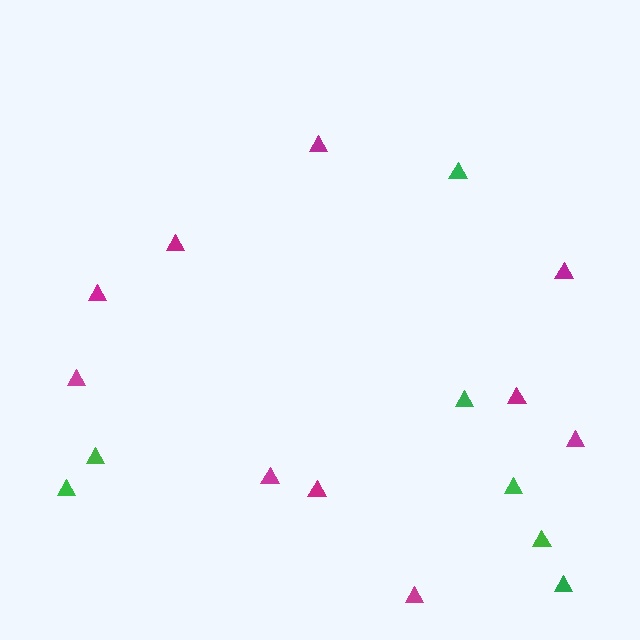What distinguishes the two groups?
There are 2 groups: one group of green triangles (7) and one group of magenta triangles (10).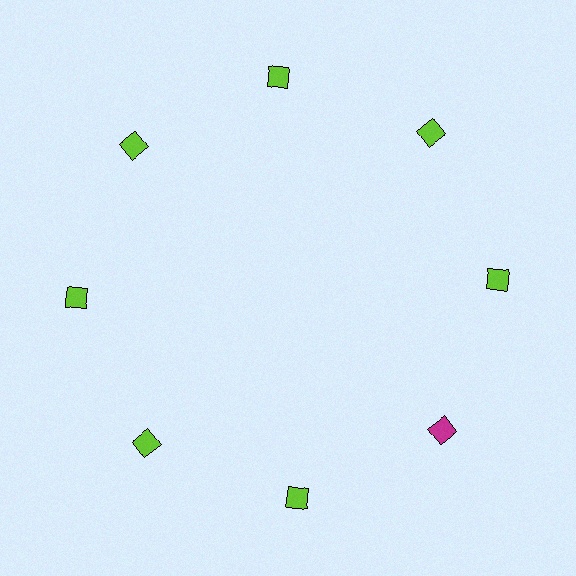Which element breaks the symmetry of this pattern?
The magenta diamond at roughly the 4 o'clock position breaks the symmetry. All other shapes are lime diamonds.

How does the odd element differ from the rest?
It has a different color: magenta instead of lime.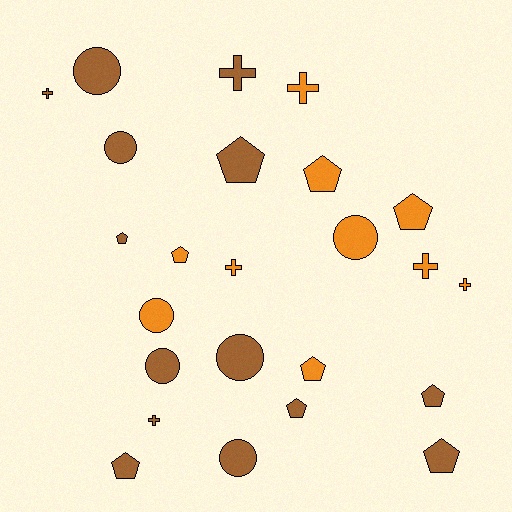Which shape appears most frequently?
Pentagon, with 10 objects.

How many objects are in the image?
There are 24 objects.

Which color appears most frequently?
Brown, with 14 objects.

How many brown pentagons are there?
There are 6 brown pentagons.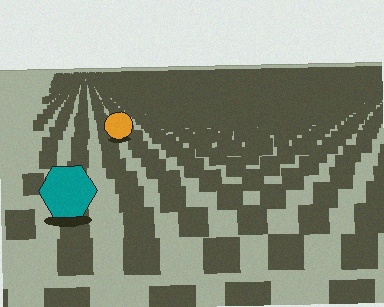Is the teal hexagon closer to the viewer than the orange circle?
Yes. The teal hexagon is closer — you can tell from the texture gradient: the ground texture is coarser near it.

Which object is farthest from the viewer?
The orange circle is farthest from the viewer. It appears smaller and the ground texture around it is denser.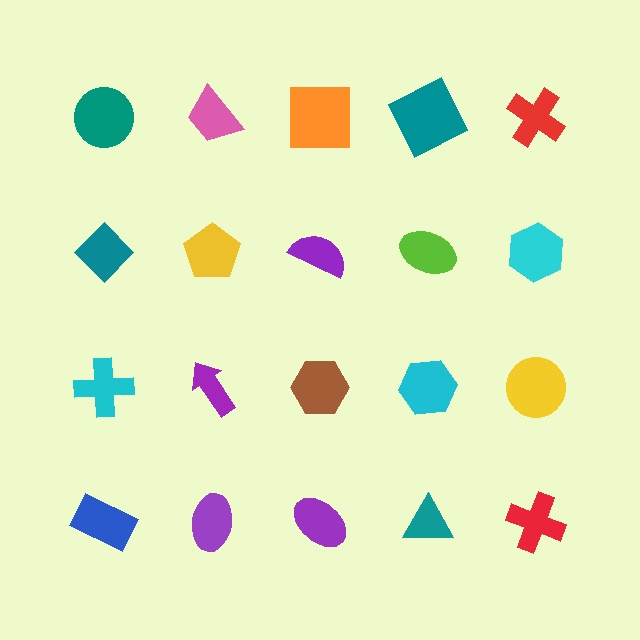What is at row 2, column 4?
A lime ellipse.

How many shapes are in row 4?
5 shapes.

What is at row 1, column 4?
A teal square.